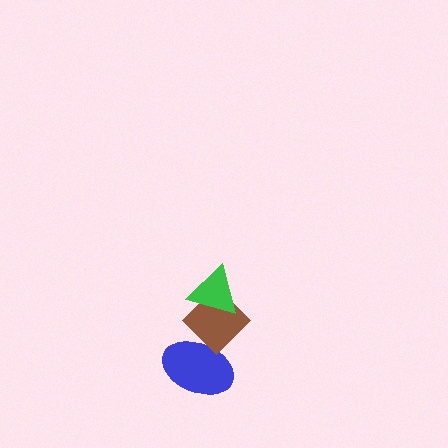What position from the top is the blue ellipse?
The blue ellipse is 3rd from the top.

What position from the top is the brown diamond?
The brown diamond is 2nd from the top.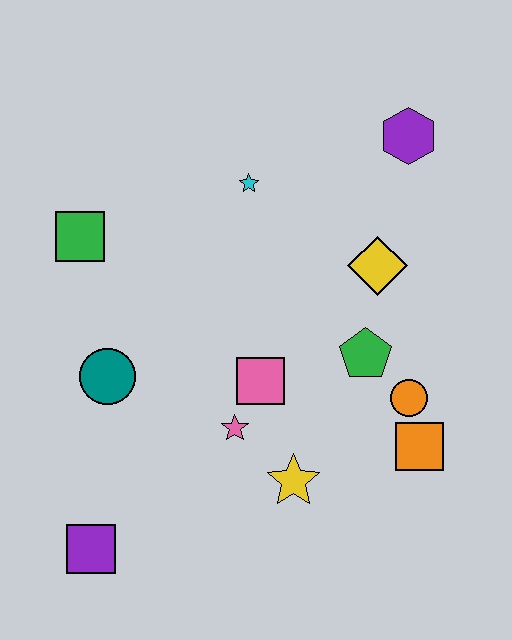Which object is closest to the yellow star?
The pink star is closest to the yellow star.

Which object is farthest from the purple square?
The purple hexagon is farthest from the purple square.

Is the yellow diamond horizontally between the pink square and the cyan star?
No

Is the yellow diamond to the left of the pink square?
No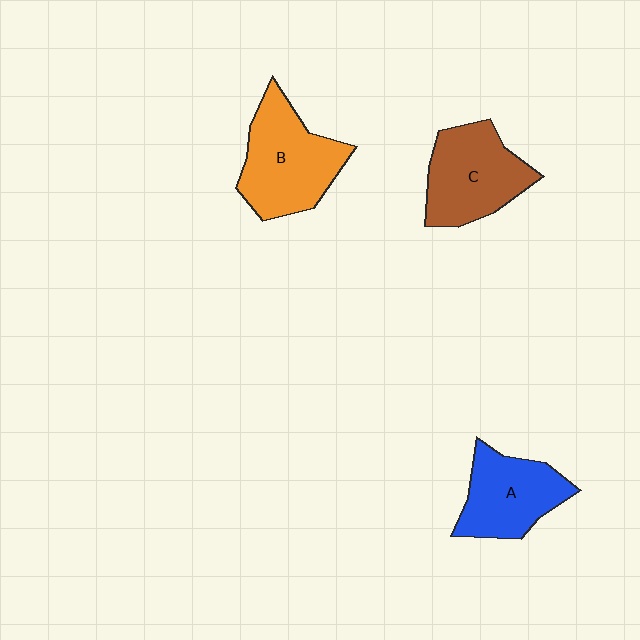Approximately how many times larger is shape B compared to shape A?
Approximately 1.2 times.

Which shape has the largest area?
Shape B (orange).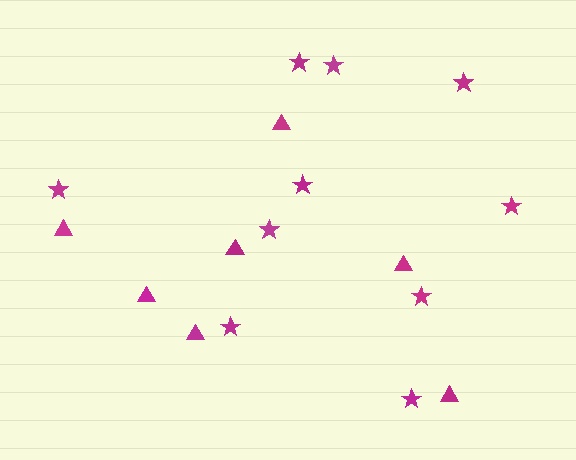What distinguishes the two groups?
There are 2 groups: one group of triangles (7) and one group of stars (10).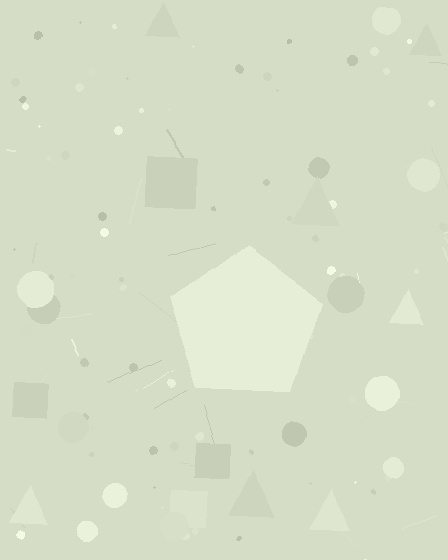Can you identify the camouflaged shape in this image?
The camouflaged shape is a pentagon.